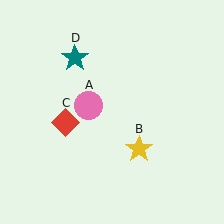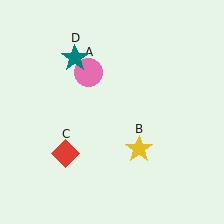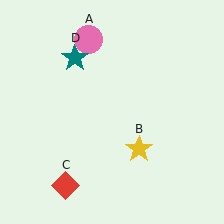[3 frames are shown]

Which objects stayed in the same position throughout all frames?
Yellow star (object B) and teal star (object D) remained stationary.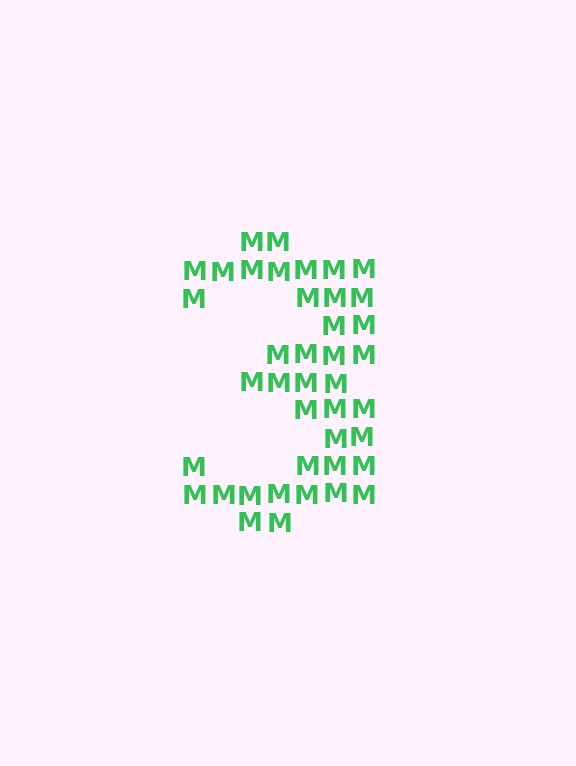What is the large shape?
The large shape is the digit 3.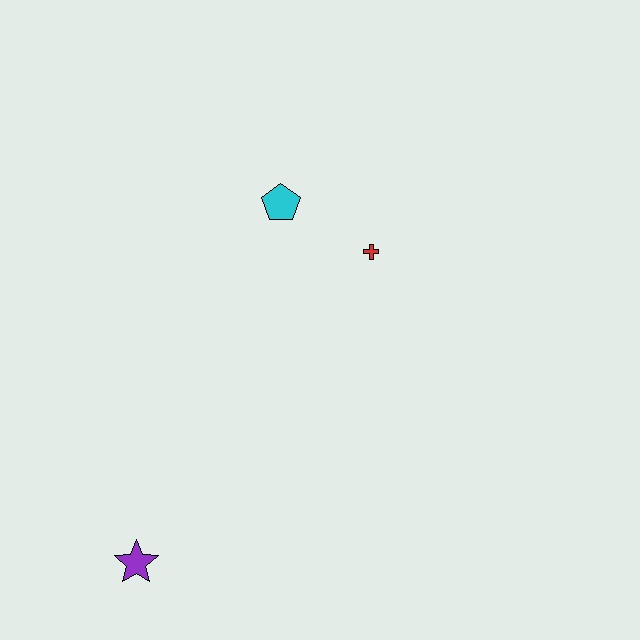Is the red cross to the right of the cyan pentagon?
Yes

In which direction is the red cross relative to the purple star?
The red cross is above the purple star.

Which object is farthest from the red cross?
The purple star is farthest from the red cross.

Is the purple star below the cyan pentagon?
Yes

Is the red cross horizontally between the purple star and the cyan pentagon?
No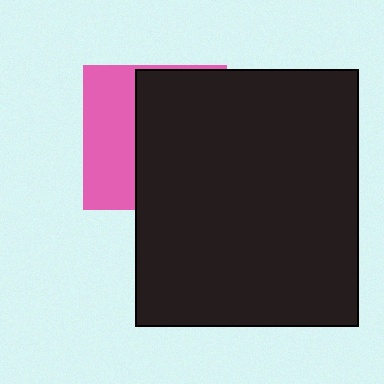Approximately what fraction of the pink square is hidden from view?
Roughly 62% of the pink square is hidden behind the black rectangle.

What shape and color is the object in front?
The object in front is a black rectangle.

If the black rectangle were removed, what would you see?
You would see the complete pink square.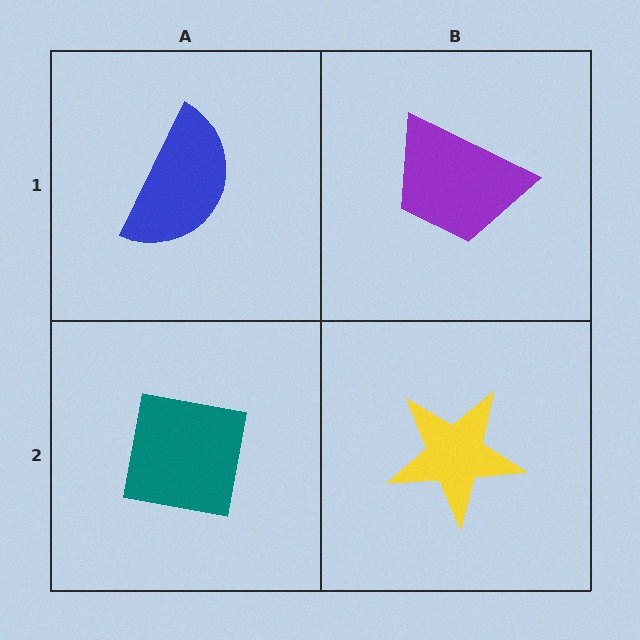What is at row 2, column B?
A yellow star.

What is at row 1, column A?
A blue semicircle.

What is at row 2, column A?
A teal square.